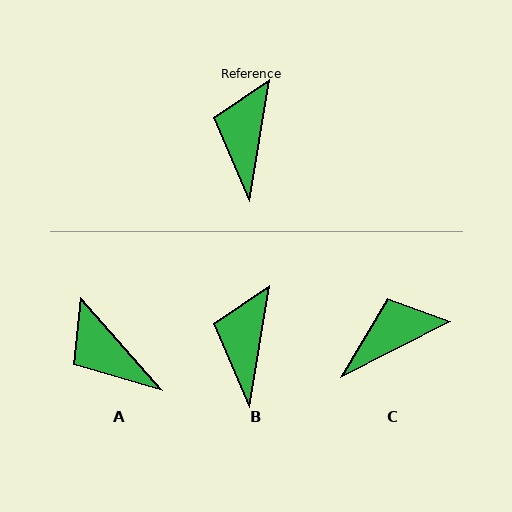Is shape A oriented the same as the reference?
No, it is off by about 51 degrees.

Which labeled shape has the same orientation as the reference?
B.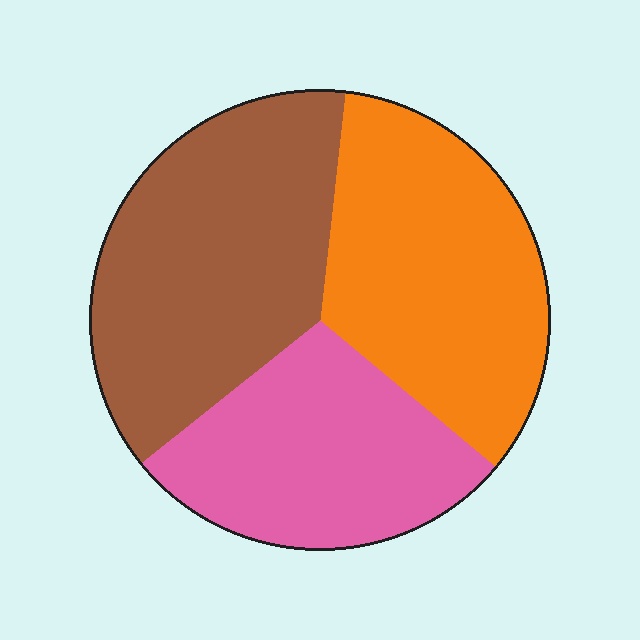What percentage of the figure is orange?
Orange covers about 35% of the figure.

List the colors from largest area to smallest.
From largest to smallest: brown, orange, pink.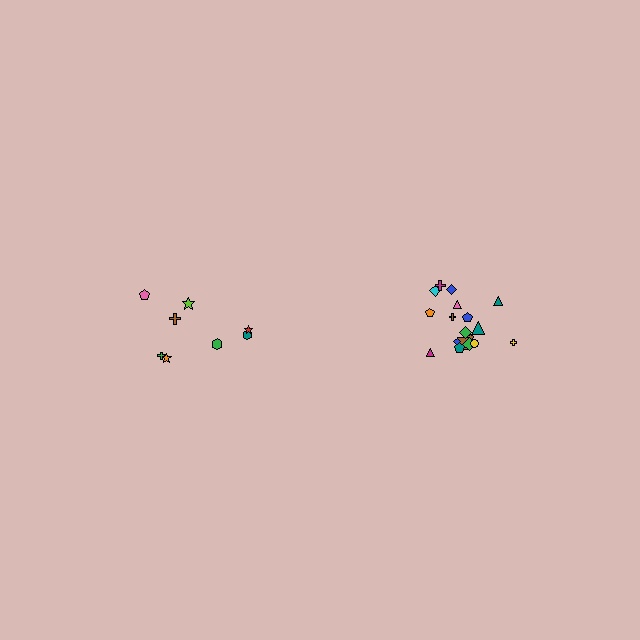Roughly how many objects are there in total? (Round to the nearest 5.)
Roughly 25 objects in total.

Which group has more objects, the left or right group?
The right group.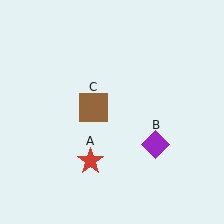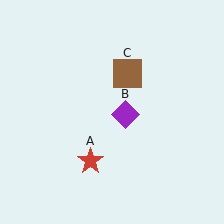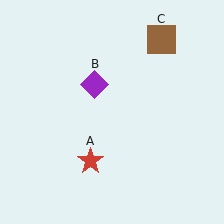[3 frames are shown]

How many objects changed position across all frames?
2 objects changed position: purple diamond (object B), brown square (object C).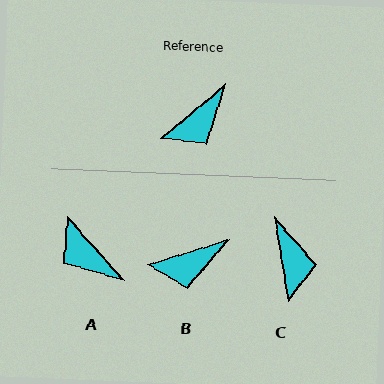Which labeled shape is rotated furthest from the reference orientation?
A, about 88 degrees away.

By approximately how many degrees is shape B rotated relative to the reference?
Approximately 23 degrees clockwise.